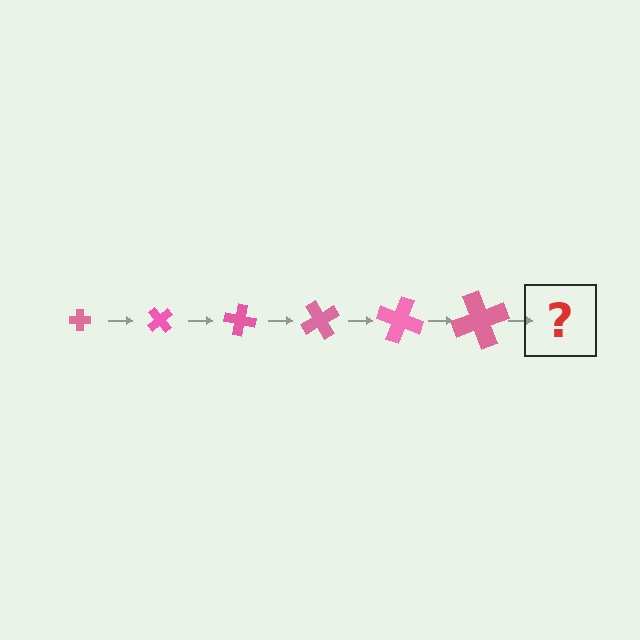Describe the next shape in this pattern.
It should be a cross, larger than the previous one and rotated 300 degrees from the start.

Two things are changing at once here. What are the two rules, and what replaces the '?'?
The two rules are that the cross grows larger each step and it rotates 50 degrees each step. The '?' should be a cross, larger than the previous one and rotated 300 degrees from the start.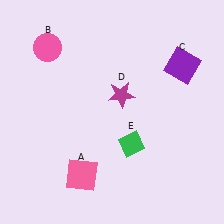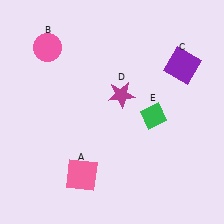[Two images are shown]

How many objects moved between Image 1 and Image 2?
1 object moved between the two images.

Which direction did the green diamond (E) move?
The green diamond (E) moved up.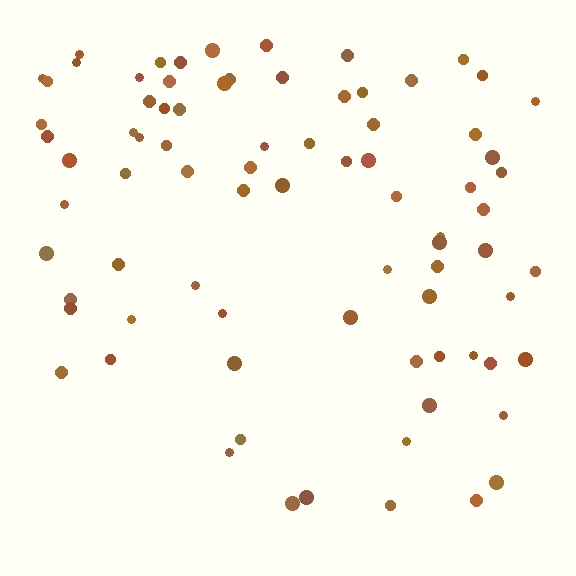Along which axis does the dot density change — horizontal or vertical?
Vertical.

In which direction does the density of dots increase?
From bottom to top, with the top side densest.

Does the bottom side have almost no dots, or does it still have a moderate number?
Still a moderate number, just noticeably fewer than the top.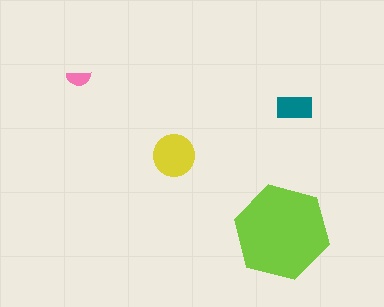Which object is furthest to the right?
The teal rectangle is rightmost.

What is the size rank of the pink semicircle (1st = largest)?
4th.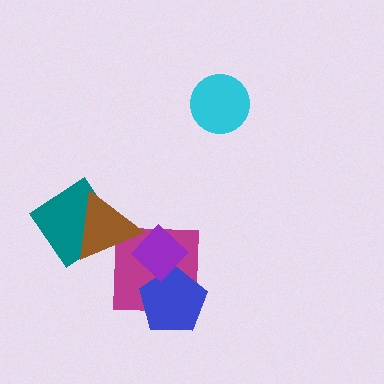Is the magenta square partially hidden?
Yes, it is partially covered by another shape.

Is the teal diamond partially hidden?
Yes, it is partially covered by another shape.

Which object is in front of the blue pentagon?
The purple diamond is in front of the blue pentagon.